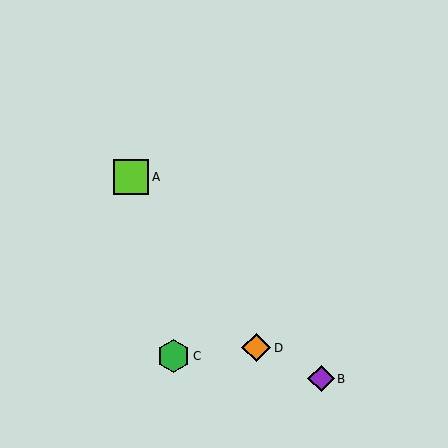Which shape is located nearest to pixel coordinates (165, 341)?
The green hexagon (labeled C) at (173, 356) is nearest to that location.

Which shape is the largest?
The lime square (labeled A) is the largest.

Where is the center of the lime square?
The center of the lime square is at (131, 177).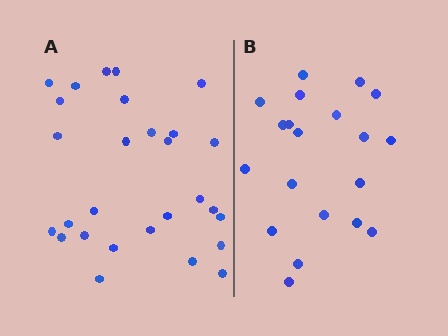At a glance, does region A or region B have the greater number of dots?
Region A (the left region) has more dots.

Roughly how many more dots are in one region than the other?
Region A has roughly 8 or so more dots than region B.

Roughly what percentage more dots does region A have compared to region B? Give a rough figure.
About 40% more.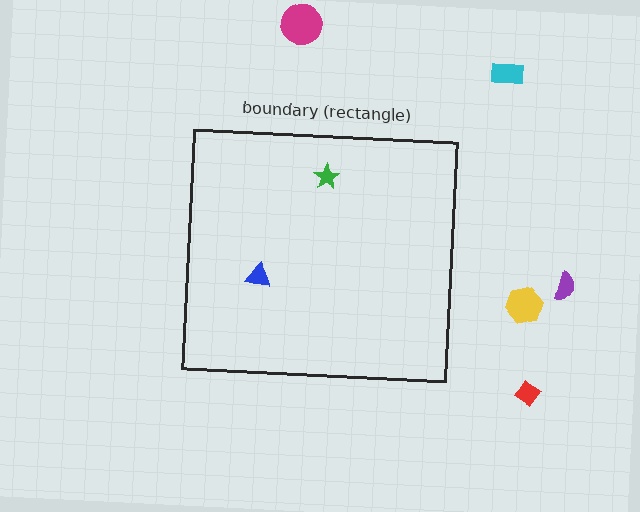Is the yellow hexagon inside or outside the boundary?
Outside.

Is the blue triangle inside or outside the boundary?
Inside.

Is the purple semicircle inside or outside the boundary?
Outside.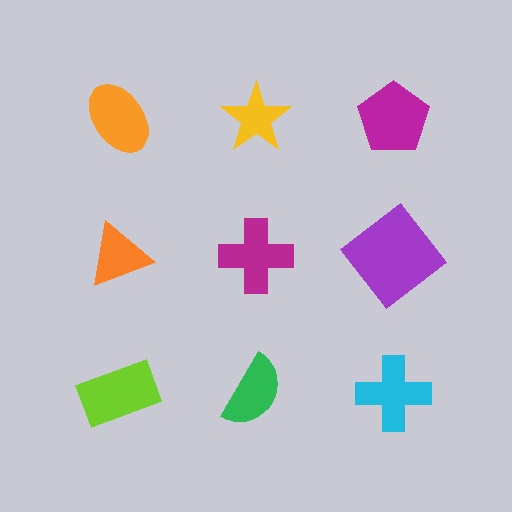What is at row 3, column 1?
A lime rectangle.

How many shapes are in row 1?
3 shapes.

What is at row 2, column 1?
An orange triangle.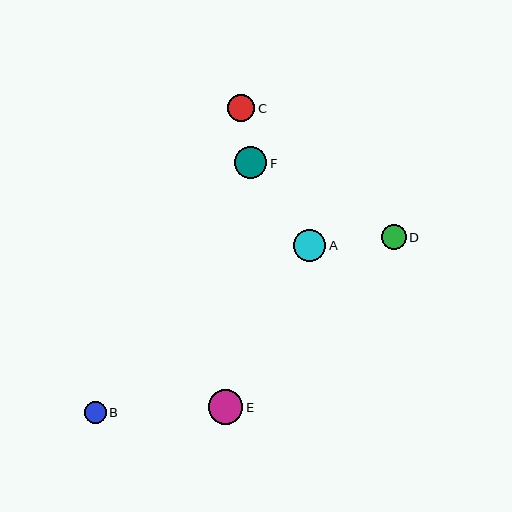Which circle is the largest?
Circle E is the largest with a size of approximately 35 pixels.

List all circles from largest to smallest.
From largest to smallest: E, A, F, C, D, B.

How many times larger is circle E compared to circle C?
Circle E is approximately 1.3 times the size of circle C.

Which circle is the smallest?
Circle B is the smallest with a size of approximately 21 pixels.